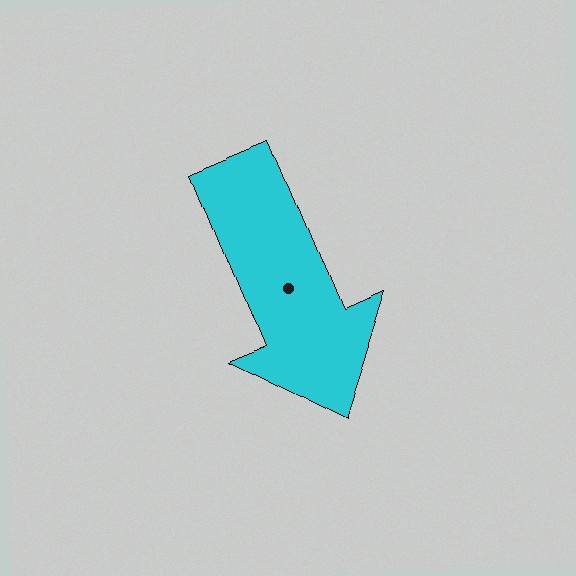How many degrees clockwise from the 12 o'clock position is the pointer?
Approximately 158 degrees.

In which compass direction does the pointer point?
South.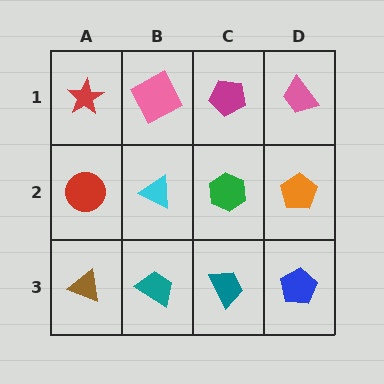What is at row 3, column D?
A blue pentagon.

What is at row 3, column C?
A teal trapezoid.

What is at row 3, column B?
A teal trapezoid.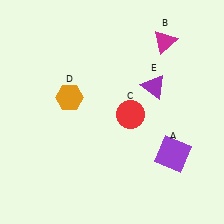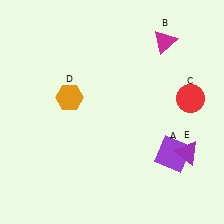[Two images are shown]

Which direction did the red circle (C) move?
The red circle (C) moved right.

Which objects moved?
The objects that moved are: the red circle (C), the purple triangle (E).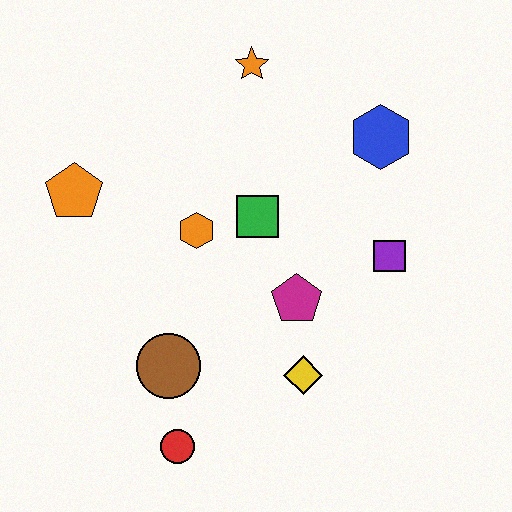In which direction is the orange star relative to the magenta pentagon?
The orange star is above the magenta pentagon.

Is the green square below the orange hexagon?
No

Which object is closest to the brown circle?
The red circle is closest to the brown circle.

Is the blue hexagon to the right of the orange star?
Yes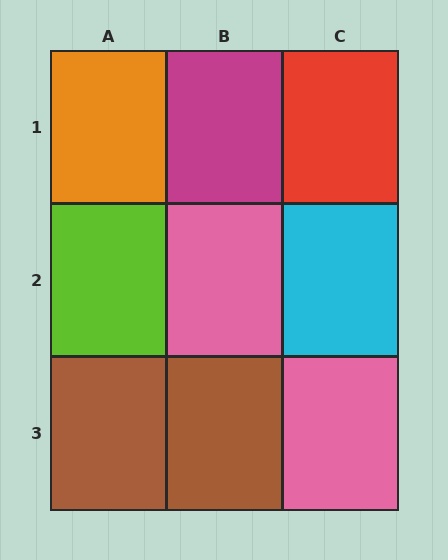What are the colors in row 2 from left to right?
Lime, pink, cyan.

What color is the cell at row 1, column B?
Magenta.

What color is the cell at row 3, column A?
Brown.